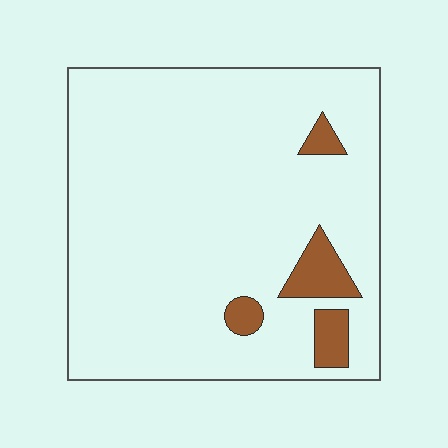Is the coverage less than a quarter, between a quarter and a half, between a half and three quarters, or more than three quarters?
Less than a quarter.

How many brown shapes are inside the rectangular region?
4.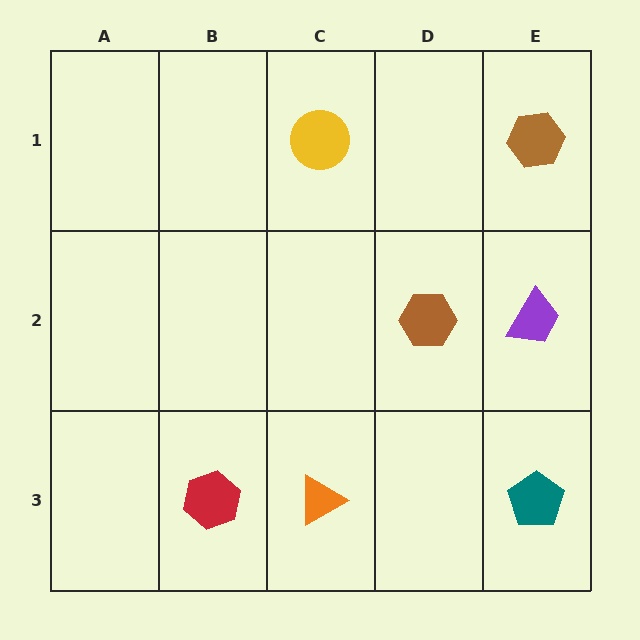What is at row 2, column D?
A brown hexagon.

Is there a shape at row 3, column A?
No, that cell is empty.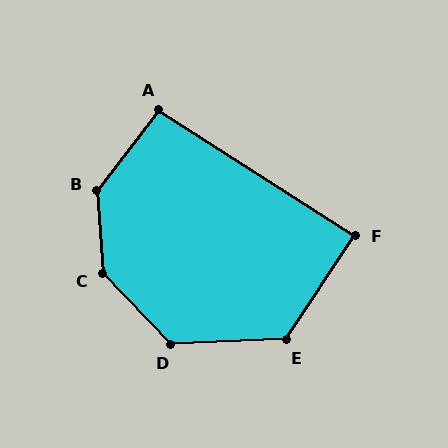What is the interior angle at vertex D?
Approximately 132 degrees (obtuse).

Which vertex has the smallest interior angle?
F, at approximately 89 degrees.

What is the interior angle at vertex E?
Approximately 126 degrees (obtuse).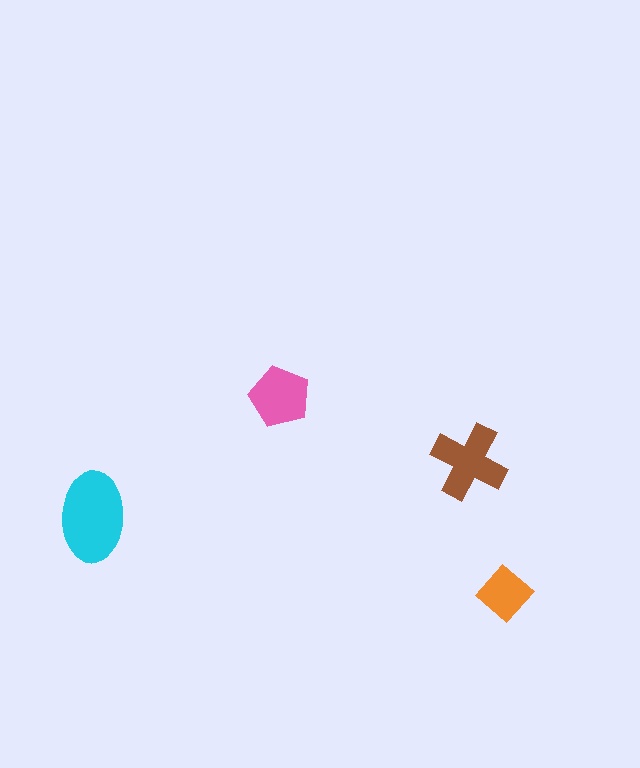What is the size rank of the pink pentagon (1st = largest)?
3rd.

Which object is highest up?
The pink pentagon is topmost.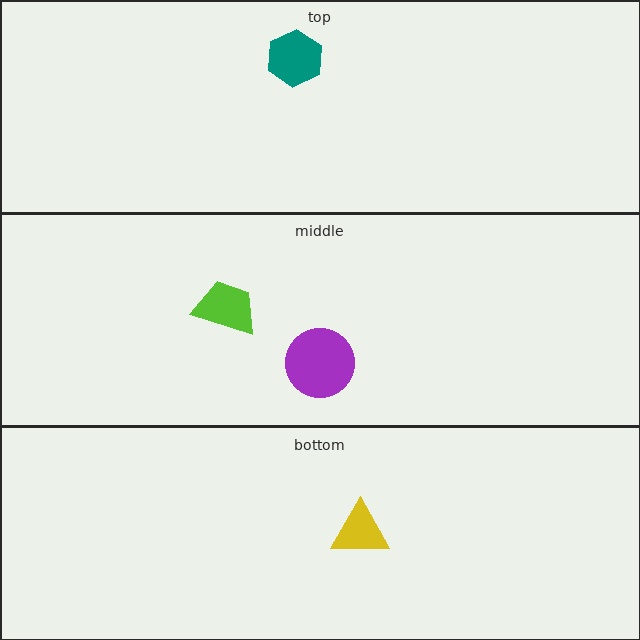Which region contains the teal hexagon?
The top region.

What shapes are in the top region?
The teal hexagon.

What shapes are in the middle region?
The purple circle, the lime trapezoid.